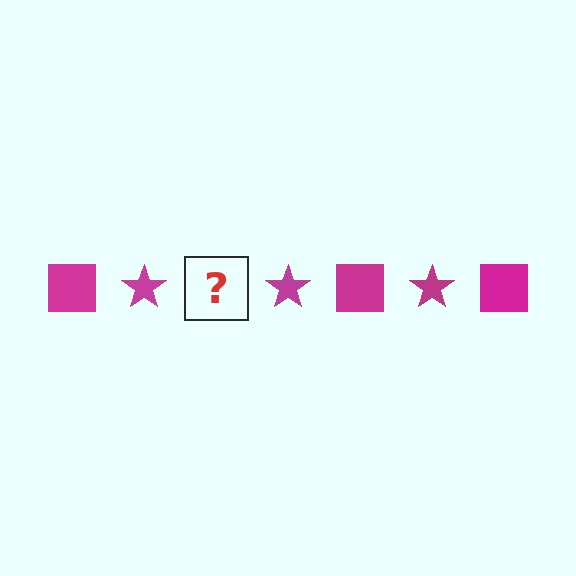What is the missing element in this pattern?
The missing element is a magenta square.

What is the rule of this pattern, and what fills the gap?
The rule is that the pattern cycles through square, star shapes in magenta. The gap should be filled with a magenta square.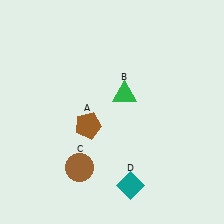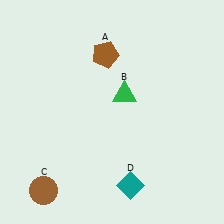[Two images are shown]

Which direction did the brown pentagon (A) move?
The brown pentagon (A) moved up.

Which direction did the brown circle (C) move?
The brown circle (C) moved left.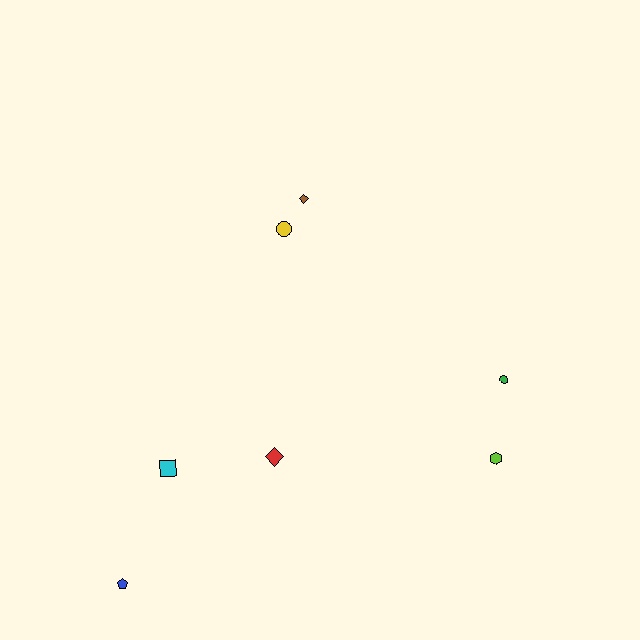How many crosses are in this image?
There are no crosses.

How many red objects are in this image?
There is 1 red object.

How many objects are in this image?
There are 7 objects.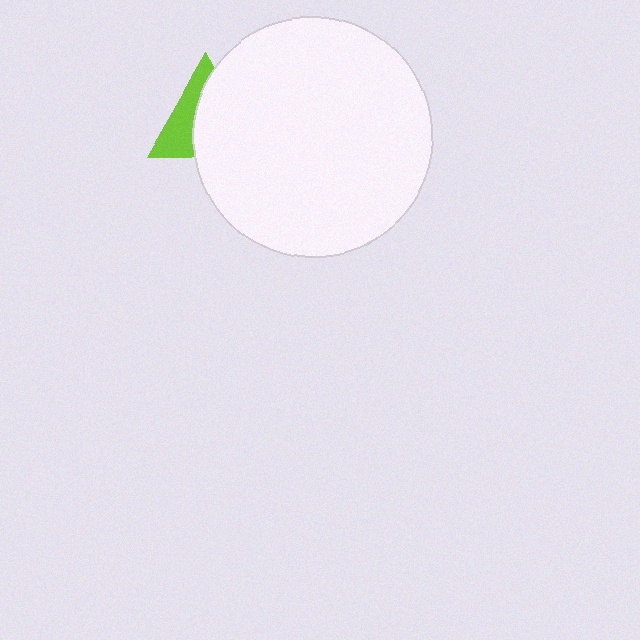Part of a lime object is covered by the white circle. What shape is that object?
It is a triangle.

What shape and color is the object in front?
The object in front is a white circle.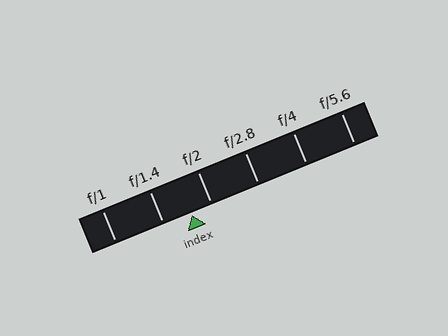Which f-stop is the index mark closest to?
The index mark is closest to f/2.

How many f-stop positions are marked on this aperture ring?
There are 6 f-stop positions marked.